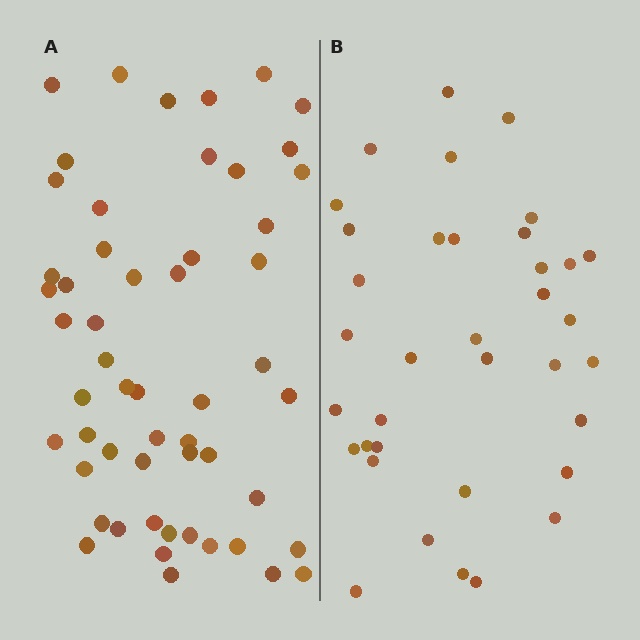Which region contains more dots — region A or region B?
Region A (the left region) has more dots.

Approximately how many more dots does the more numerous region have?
Region A has approximately 20 more dots than region B.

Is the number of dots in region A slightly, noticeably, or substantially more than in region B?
Region A has substantially more. The ratio is roughly 1.5 to 1.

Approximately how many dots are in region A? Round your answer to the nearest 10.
About 50 dots. (The exact count is 54, which rounds to 50.)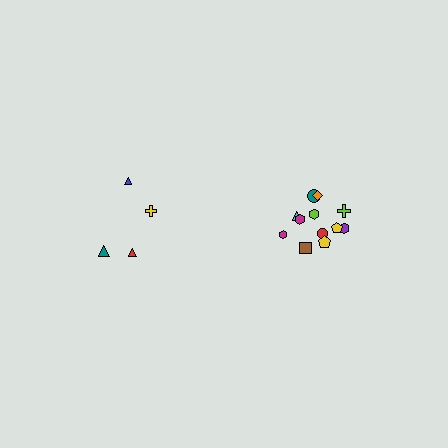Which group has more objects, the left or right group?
The right group.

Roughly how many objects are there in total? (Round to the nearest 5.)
Roughly 15 objects in total.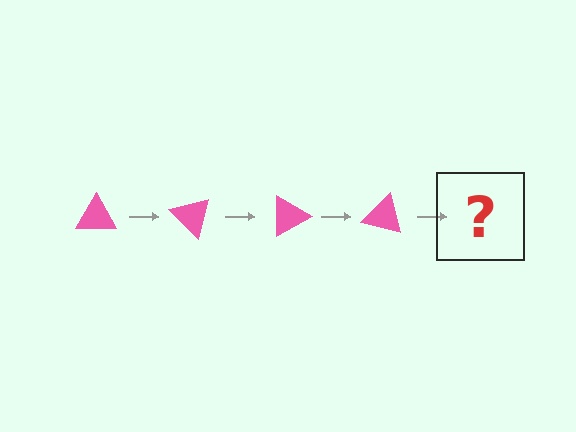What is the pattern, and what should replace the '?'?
The pattern is that the triangle rotates 45 degrees each step. The '?' should be a pink triangle rotated 180 degrees.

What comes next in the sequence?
The next element should be a pink triangle rotated 180 degrees.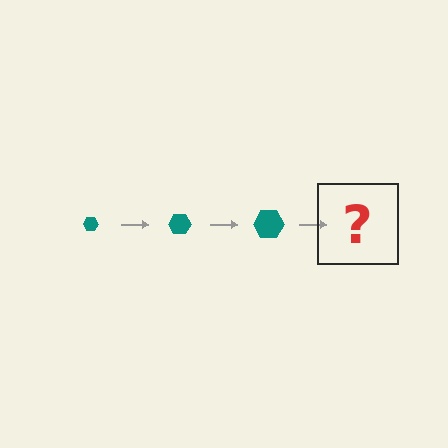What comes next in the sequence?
The next element should be a teal hexagon, larger than the previous one.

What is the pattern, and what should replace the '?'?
The pattern is that the hexagon gets progressively larger each step. The '?' should be a teal hexagon, larger than the previous one.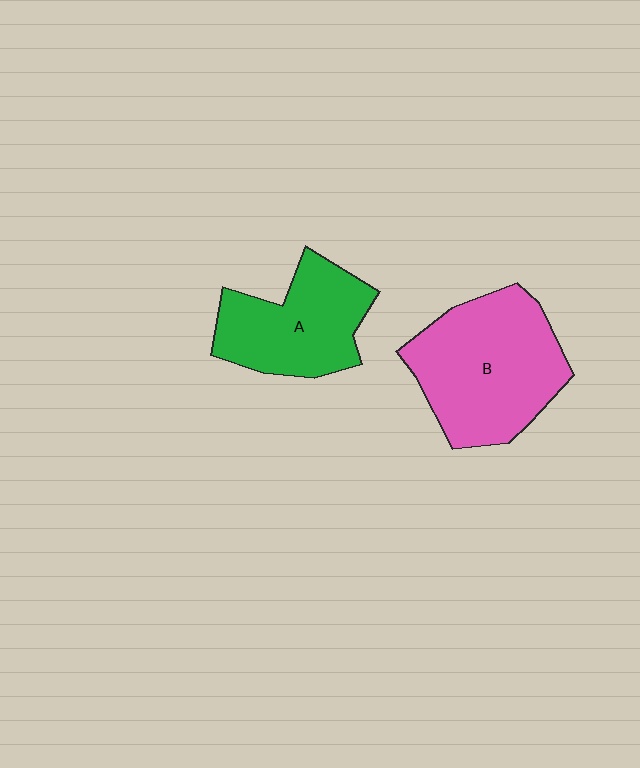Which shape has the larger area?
Shape B (pink).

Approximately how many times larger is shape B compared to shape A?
Approximately 1.4 times.